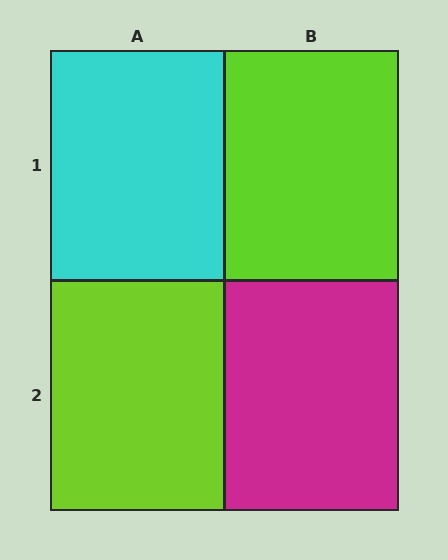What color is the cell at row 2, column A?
Lime.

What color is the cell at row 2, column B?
Magenta.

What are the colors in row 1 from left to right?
Cyan, lime.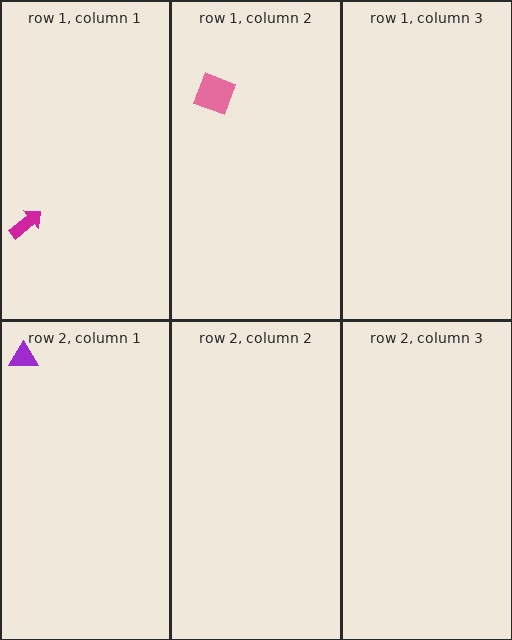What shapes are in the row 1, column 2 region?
The pink diamond.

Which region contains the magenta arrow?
The row 1, column 1 region.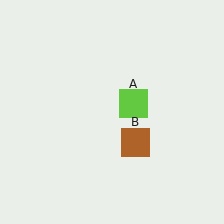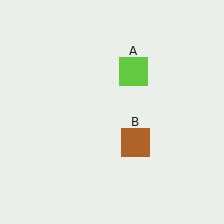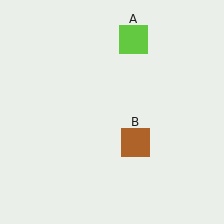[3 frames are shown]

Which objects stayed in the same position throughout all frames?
Brown square (object B) remained stationary.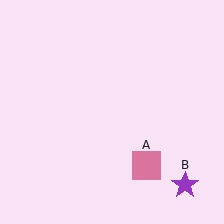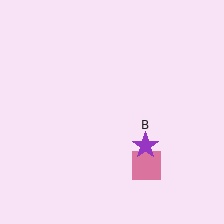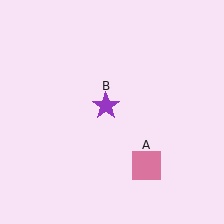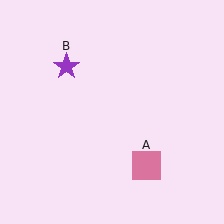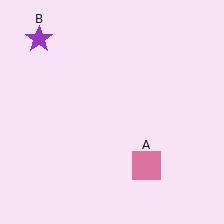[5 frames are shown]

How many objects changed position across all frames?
1 object changed position: purple star (object B).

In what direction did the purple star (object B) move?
The purple star (object B) moved up and to the left.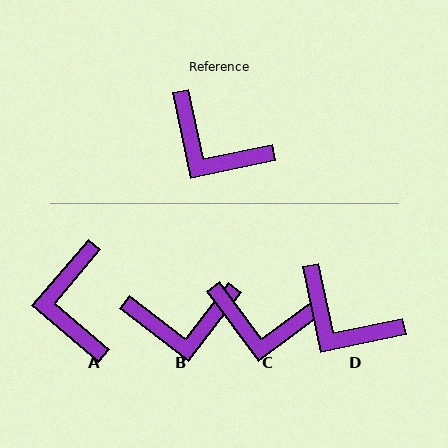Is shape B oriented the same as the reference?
No, it is off by about 40 degrees.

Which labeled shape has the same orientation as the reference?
D.